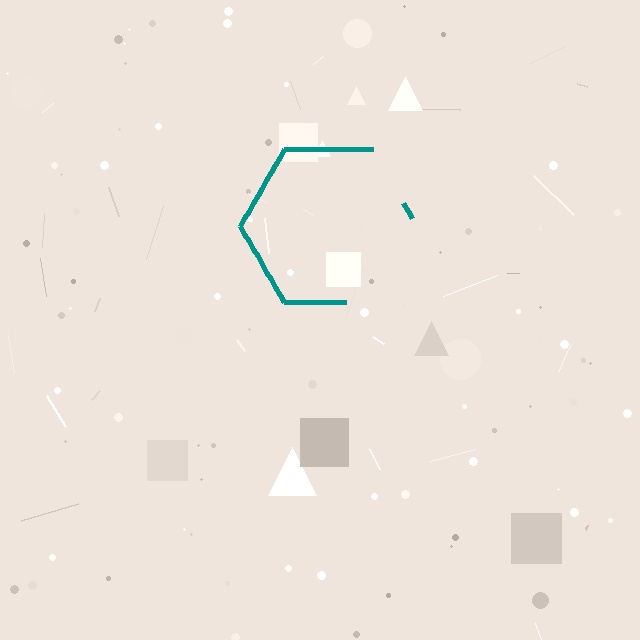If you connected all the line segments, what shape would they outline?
They would outline a hexagon.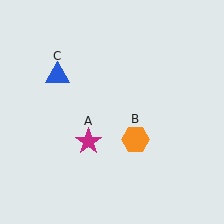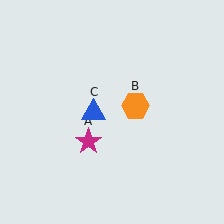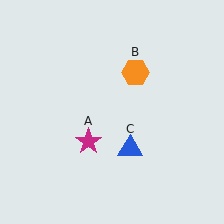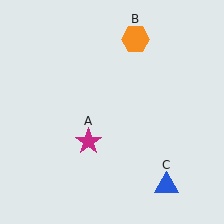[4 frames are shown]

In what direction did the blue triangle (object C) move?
The blue triangle (object C) moved down and to the right.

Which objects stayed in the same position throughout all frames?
Magenta star (object A) remained stationary.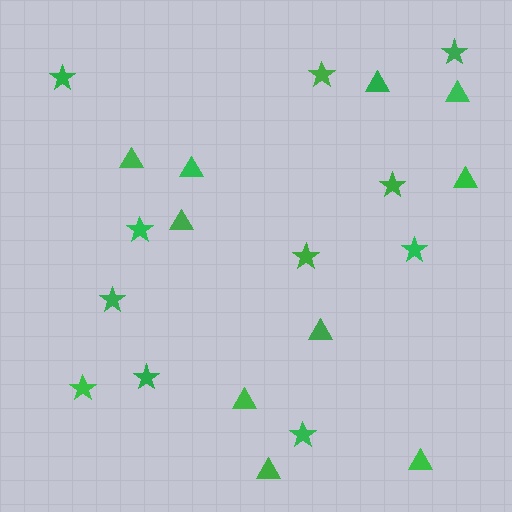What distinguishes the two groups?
There are 2 groups: one group of stars (11) and one group of triangles (10).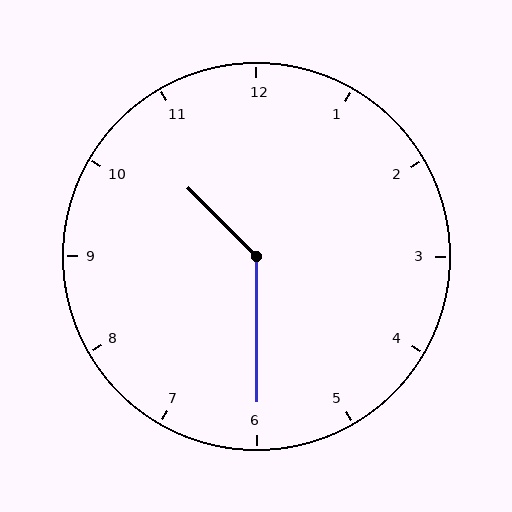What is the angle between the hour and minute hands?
Approximately 135 degrees.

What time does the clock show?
10:30.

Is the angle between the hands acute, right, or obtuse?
It is obtuse.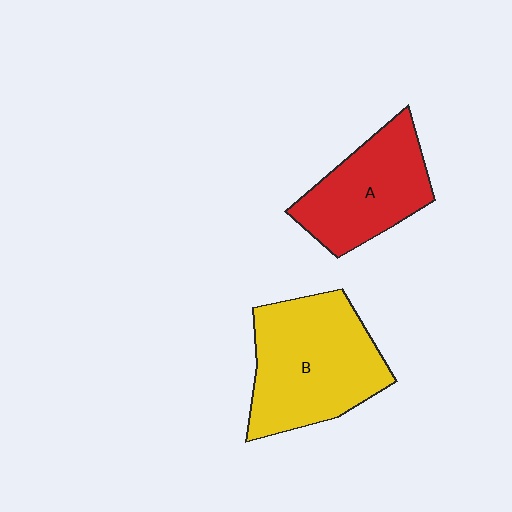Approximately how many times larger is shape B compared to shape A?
Approximately 1.3 times.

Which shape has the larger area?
Shape B (yellow).